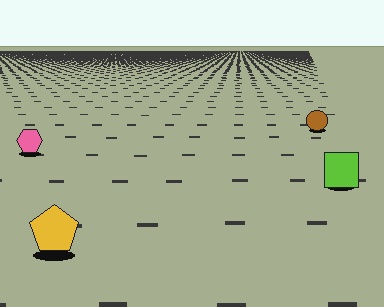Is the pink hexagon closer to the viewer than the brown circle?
Yes. The pink hexagon is closer — you can tell from the texture gradient: the ground texture is coarser near it.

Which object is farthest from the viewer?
The brown circle is farthest from the viewer. It appears smaller and the ground texture around it is denser.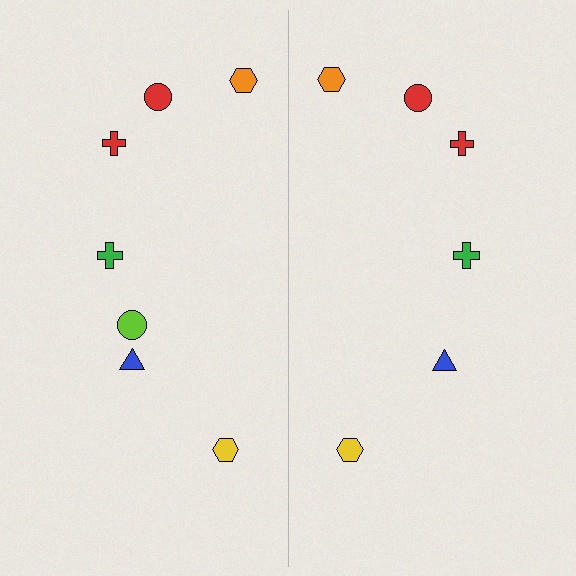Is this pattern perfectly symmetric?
No, the pattern is not perfectly symmetric. A lime circle is missing from the right side.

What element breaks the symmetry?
A lime circle is missing from the right side.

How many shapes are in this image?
There are 13 shapes in this image.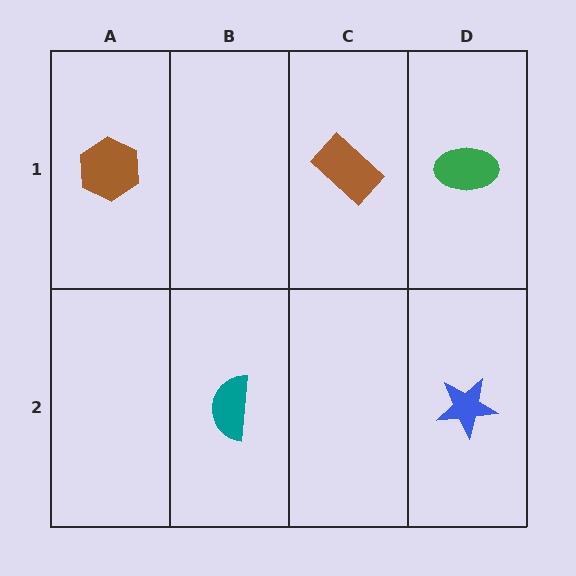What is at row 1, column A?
A brown hexagon.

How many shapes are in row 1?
3 shapes.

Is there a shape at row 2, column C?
No, that cell is empty.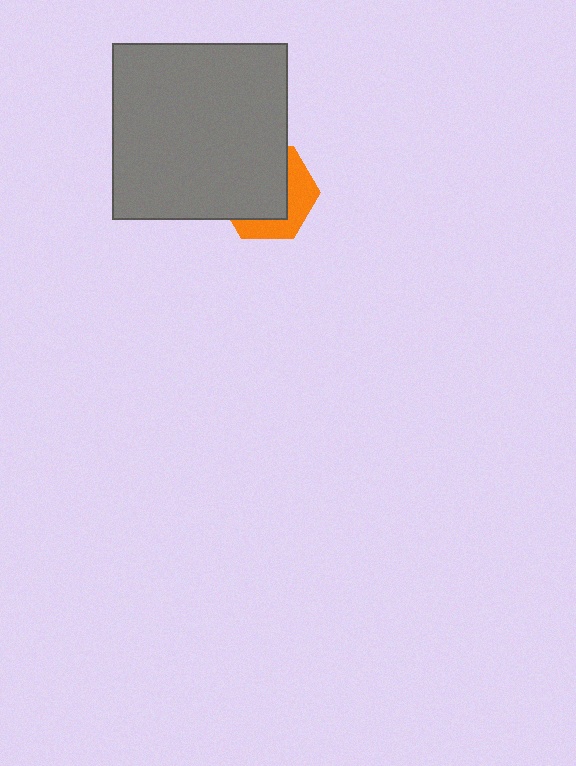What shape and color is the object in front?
The object in front is a gray square.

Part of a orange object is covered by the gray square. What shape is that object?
It is a hexagon.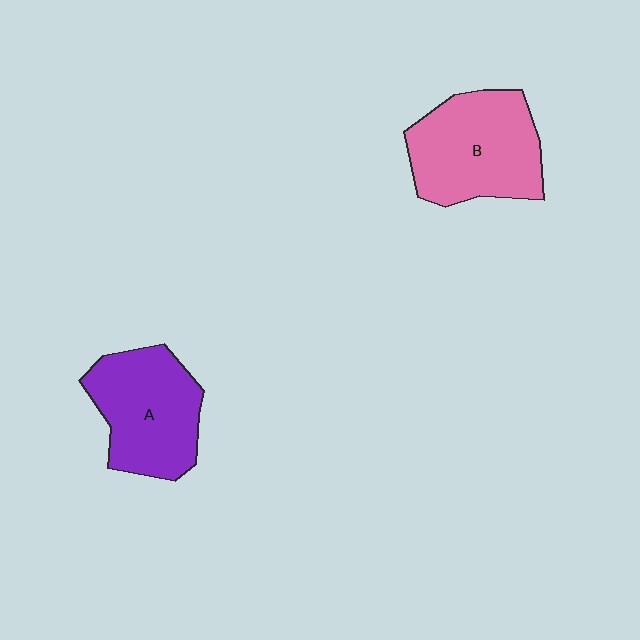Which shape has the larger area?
Shape B (pink).